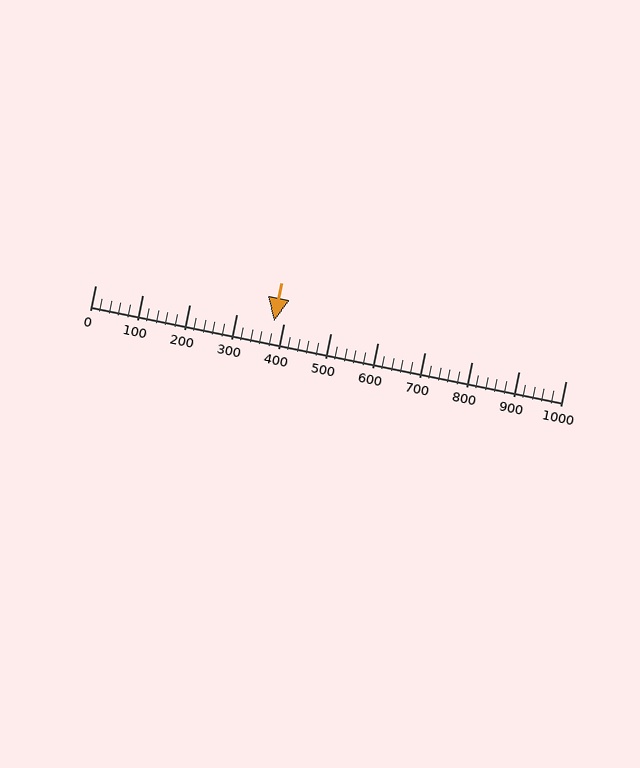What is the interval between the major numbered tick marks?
The major tick marks are spaced 100 units apart.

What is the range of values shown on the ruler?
The ruler shows values from 0 to 1000.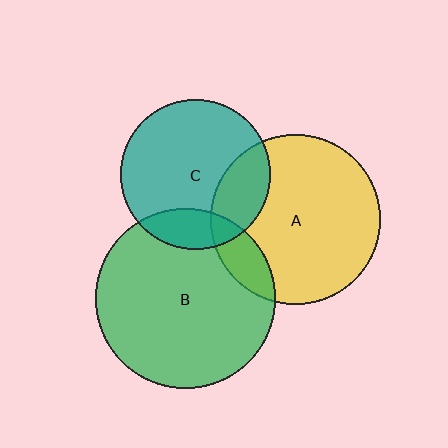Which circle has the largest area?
Circle B (green).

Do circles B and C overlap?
Yes.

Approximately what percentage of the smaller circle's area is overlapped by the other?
Approximately 15%.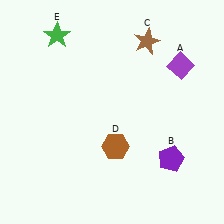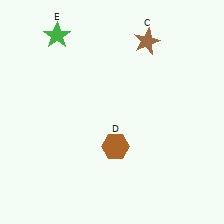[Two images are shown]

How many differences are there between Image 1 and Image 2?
There are 2 differences between the two images.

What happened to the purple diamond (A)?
The purple diamond (A) was removed in Image 2. It was in the top-right area of Image 1.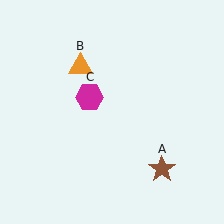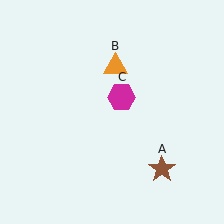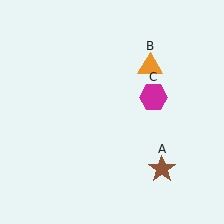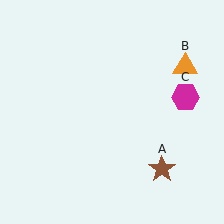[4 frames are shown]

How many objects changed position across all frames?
2 objects changed position: orange triangle (object B), magenta hexagon (object C).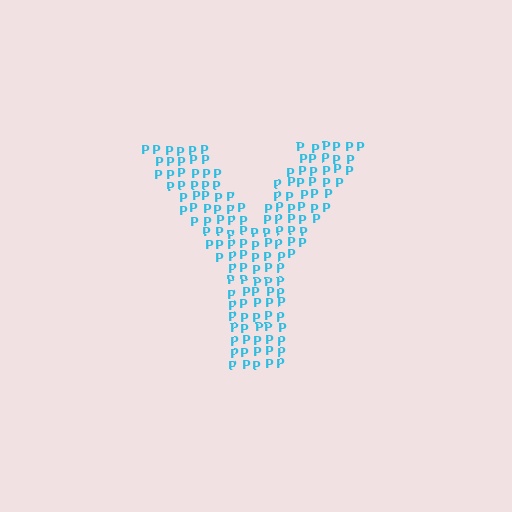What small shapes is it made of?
It is made of small letter P's.